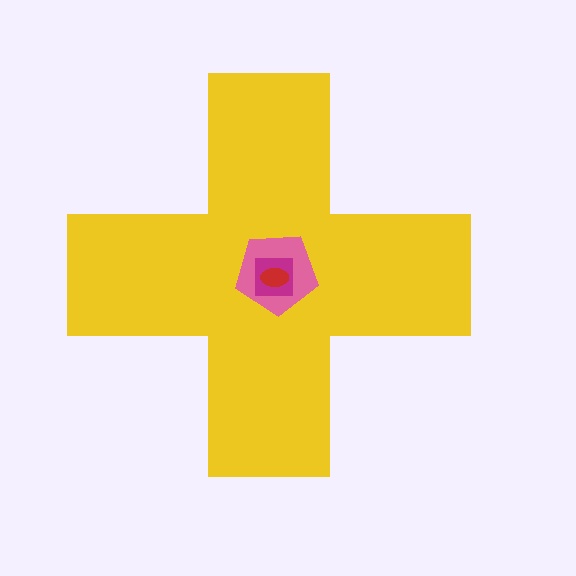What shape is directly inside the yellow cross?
The pink pentagon.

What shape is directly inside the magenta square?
The red ellipse.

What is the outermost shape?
The yellow cross.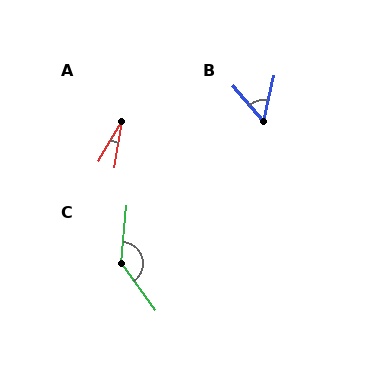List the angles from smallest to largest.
A (21°), B (53°), C (139°).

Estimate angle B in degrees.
Approximately 53 degrees.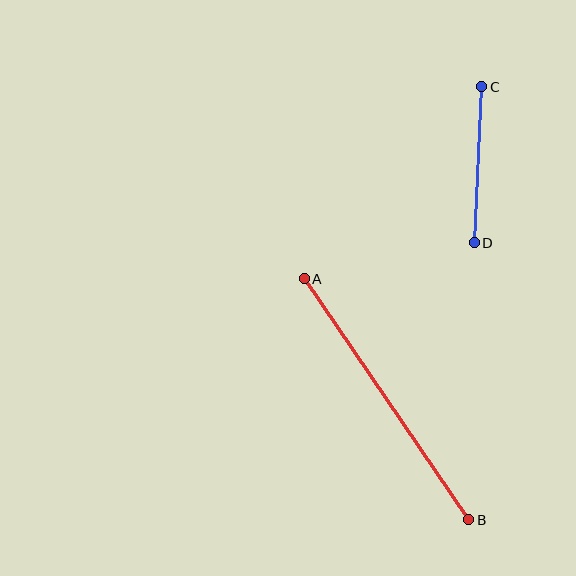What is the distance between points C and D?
The distance is approximately 156 pixels.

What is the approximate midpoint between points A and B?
The midpoint is at approximately (386, 399) pixels.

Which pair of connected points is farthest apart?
Points A and B are farthest apart.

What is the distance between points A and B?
The distance is approximately 292 pixels.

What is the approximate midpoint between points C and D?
The midpoint is at approximately (478, 165) pixels.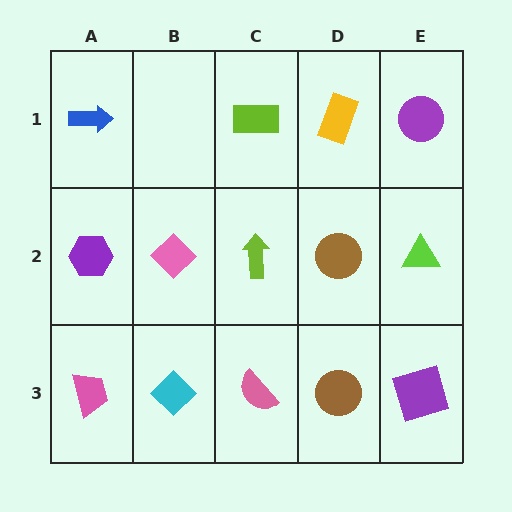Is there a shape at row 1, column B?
No, that cell is empty.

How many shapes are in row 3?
5 shapes.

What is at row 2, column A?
A purple hexagon.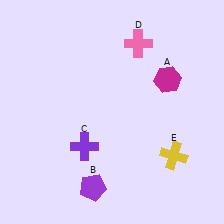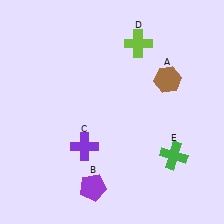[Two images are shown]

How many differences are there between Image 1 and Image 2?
There are 3 differences between the two images.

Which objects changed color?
A changed from magenta to brown. D changed from pink to lime. E changed from yellow to green.